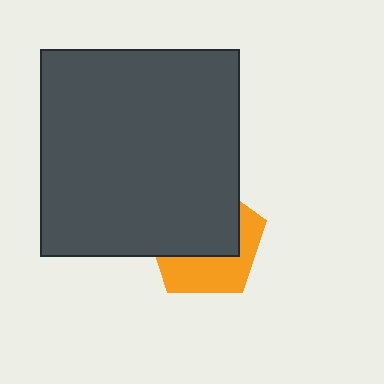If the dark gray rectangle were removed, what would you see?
You would see the complete orange pentagon.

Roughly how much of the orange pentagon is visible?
A small part of it is visible (roughly 42%).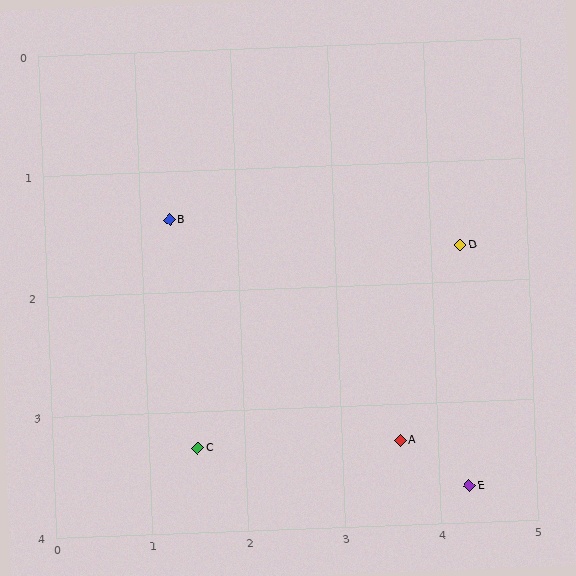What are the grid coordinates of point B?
Point B is at approximately (1.3, 1.4).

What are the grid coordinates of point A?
Point A is at approximately (3.6, 3.3).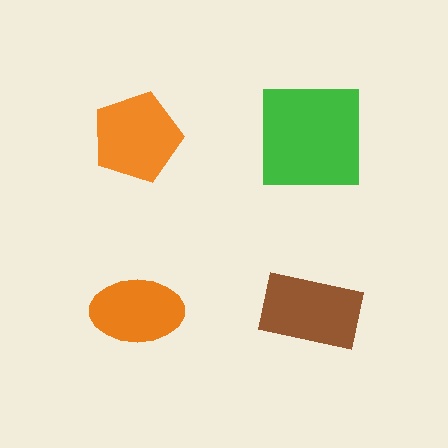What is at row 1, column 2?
A green square.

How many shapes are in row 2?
2 shapes.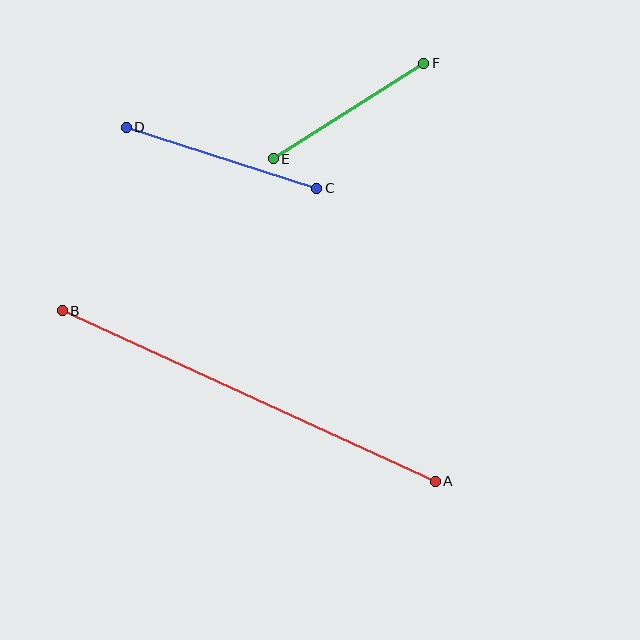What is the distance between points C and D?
The distance is approximately 200 pixels.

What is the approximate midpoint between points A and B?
The midpoint is at approximately (249, 396) pixels.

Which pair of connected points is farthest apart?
Points A and B are farthest apart.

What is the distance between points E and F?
The distance is approximately 179 pixels.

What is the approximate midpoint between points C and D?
The midpoint is at approximately (221, 158) pixels.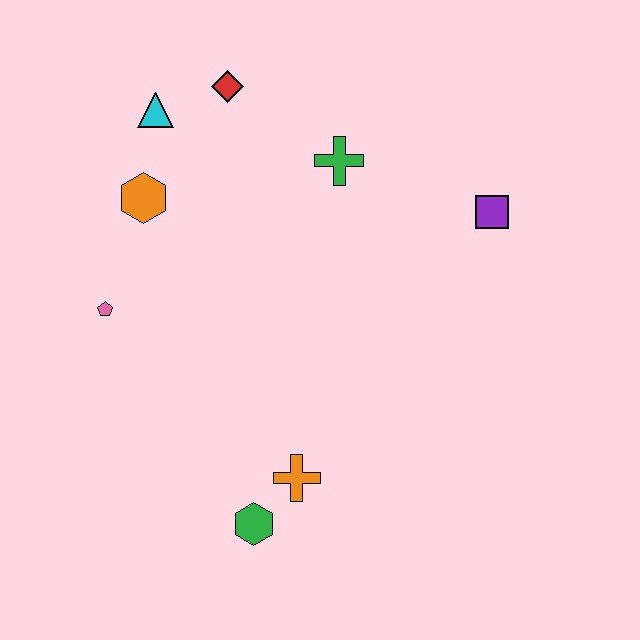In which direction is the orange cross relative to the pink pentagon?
The orange cross is to the right of the pink pentagon.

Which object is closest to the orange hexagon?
The cyan triangle is closest to the orange hexagon.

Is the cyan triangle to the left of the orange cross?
Yes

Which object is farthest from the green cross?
The green hexagon is farthest from the green cross.